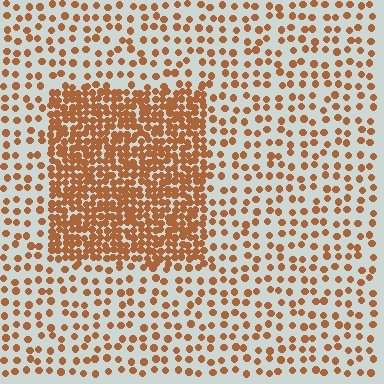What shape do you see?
I see a rectangle.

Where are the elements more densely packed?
The elements are more densely packed inside the rectangle boundary.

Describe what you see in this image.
The image contains small brown elements arranged at two different densities. A rectangle-shaped region is visible where the elements are more densely packed than the surrounding area.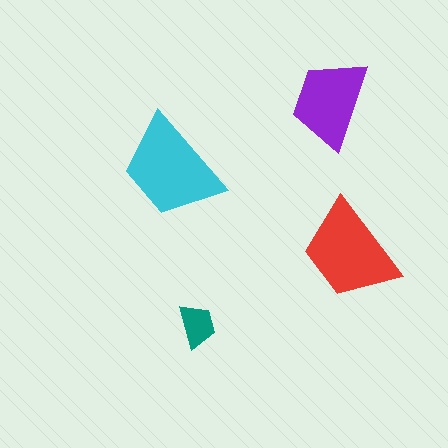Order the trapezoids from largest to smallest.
the cyan one, the red one, the purple one, the teal one.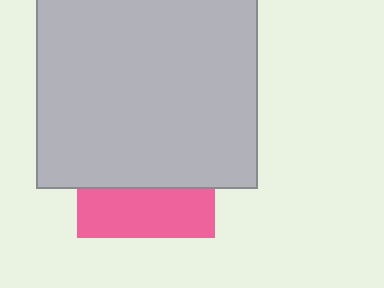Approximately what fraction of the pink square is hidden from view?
Roughly 65% of the pink square is hidden behind the light gray square.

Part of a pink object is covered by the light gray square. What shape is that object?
It is a square.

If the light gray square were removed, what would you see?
You would see the complete pink square.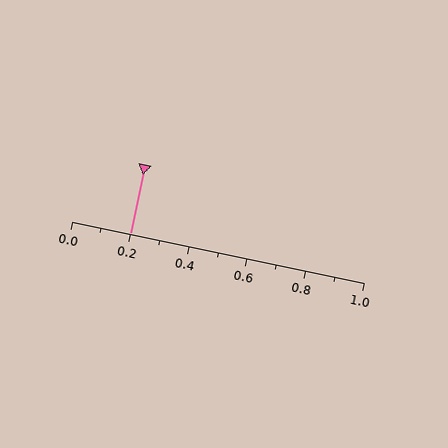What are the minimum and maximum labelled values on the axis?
The axis runs from 0.0 to 1.0.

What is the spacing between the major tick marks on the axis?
The major ticks are spaced 0.2 apart.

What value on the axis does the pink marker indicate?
The marker indicates approximately 0.2.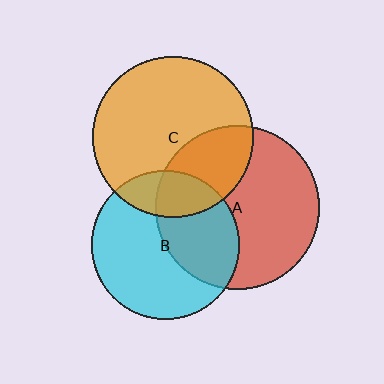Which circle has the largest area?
Circle A (red).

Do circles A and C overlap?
Yes.